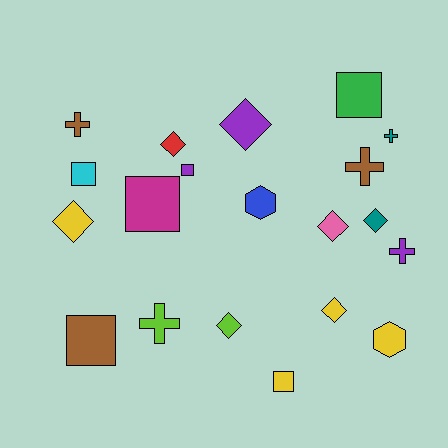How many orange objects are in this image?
There are no orange objects.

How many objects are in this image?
There are 20 objects.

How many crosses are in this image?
There are 5 crosses.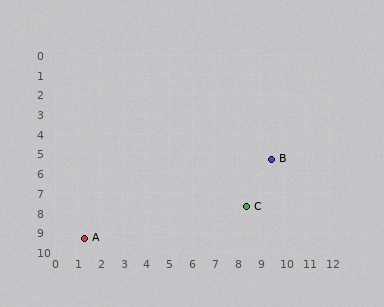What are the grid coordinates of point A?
Point A is at approximately (1.3, 9.3).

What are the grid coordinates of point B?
Point B is at approximately (9.5, 5.3).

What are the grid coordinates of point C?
Point C is at approximately (8.4, 7.7).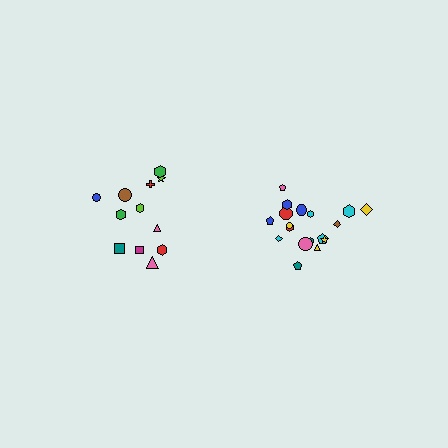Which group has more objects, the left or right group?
The right group.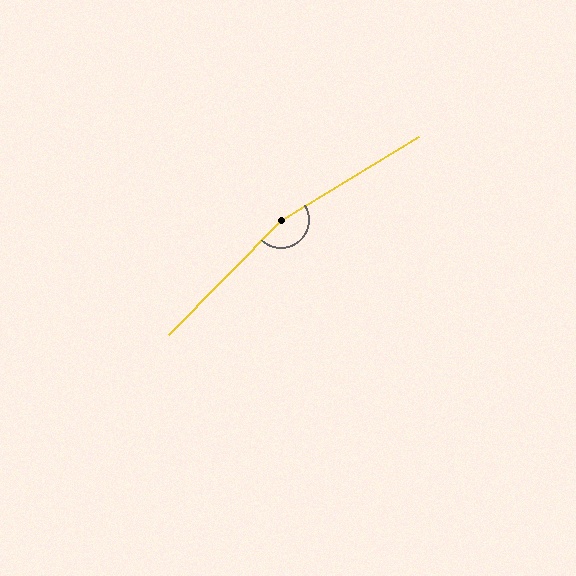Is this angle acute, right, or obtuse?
It is obtuse.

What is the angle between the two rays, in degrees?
Approximately 165 degrees.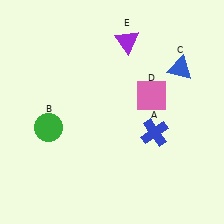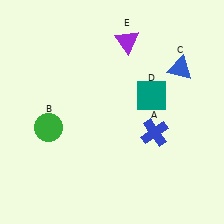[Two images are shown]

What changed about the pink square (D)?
In Image 1, D is pink. In Image 2, it changed to teal.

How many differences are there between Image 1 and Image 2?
There is 1 difference between the two images.